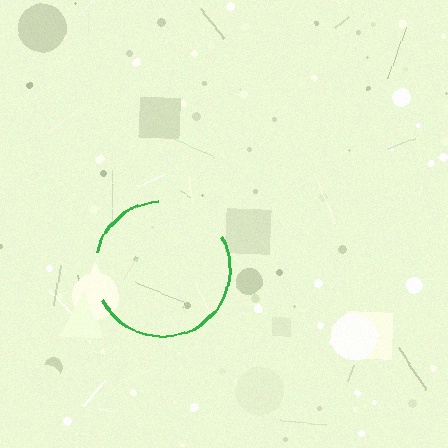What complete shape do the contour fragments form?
The contour fragments form a circle.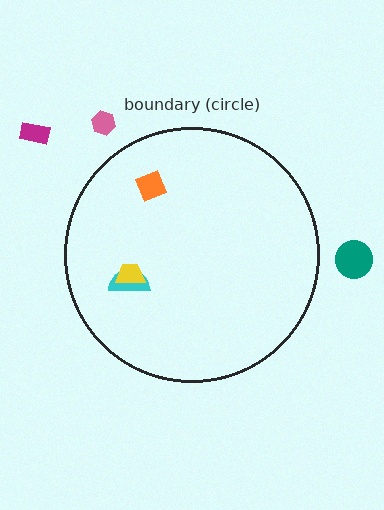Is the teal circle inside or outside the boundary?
Outside.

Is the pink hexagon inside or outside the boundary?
Outside.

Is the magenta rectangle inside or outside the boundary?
Outside.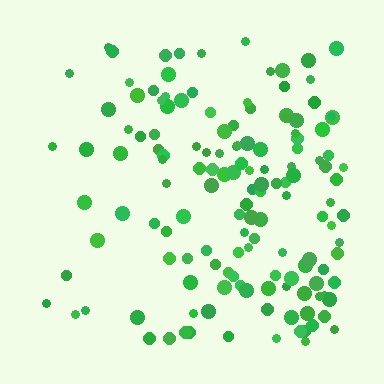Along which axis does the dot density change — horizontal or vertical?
Horizontal.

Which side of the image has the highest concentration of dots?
The right.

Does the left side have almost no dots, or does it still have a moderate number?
Still a moderate number, just noticeably fewer than the right.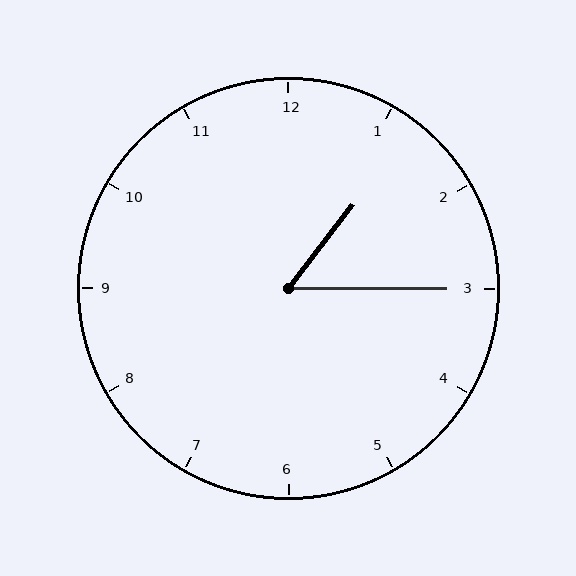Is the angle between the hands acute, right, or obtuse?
It is acute.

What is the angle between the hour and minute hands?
Approximately 52 degrees.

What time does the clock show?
1:15.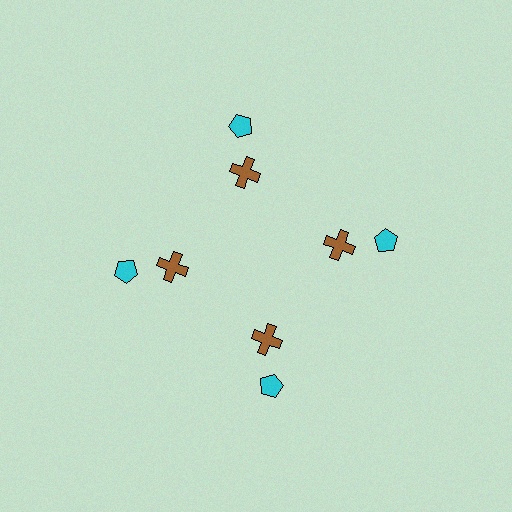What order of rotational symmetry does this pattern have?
This pattern has 4-fold rotational symmetry.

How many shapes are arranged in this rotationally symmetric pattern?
There are 8 shapes, arranged in 4 groups of 2.